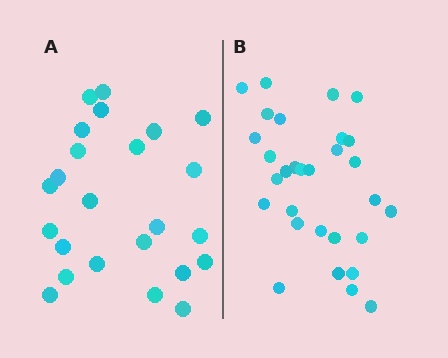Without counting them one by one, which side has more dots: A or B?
Region B (the right region) has more dots.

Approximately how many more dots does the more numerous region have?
Region B has about 6 more dots than region A.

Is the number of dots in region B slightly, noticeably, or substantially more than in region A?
Region B has noticeably more, but not dramatically so. The ratio is roughly 1.2 to 1.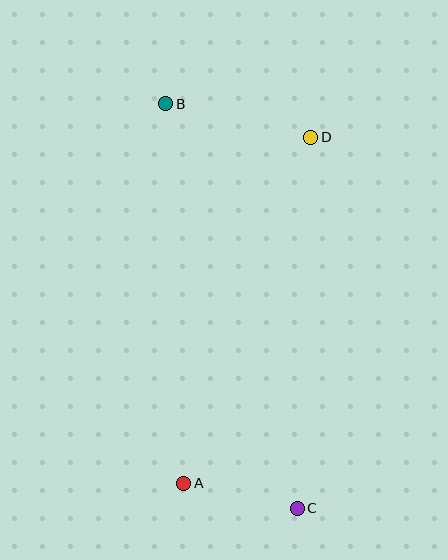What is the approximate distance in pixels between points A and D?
The distance between A and D is approximately 368 pixels.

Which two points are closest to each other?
Points A and C are closest to each other.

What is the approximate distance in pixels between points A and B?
The distance between A and B is approximately 380 pixels.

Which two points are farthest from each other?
Points B and C are farthest from each other.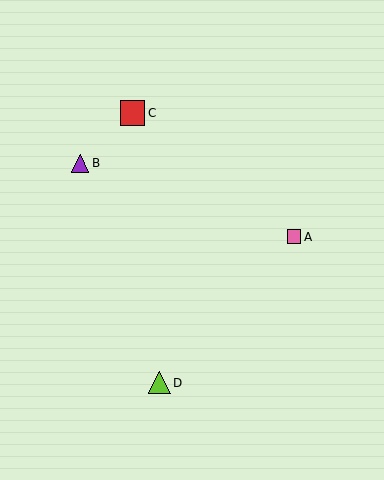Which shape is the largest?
The red square (labeled C) is the largest.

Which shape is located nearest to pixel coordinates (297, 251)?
The pink square (labeled A) at (294, 237) is nearest to that location.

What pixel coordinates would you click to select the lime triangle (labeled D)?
Click at (159, 383) to select the lime triangle D.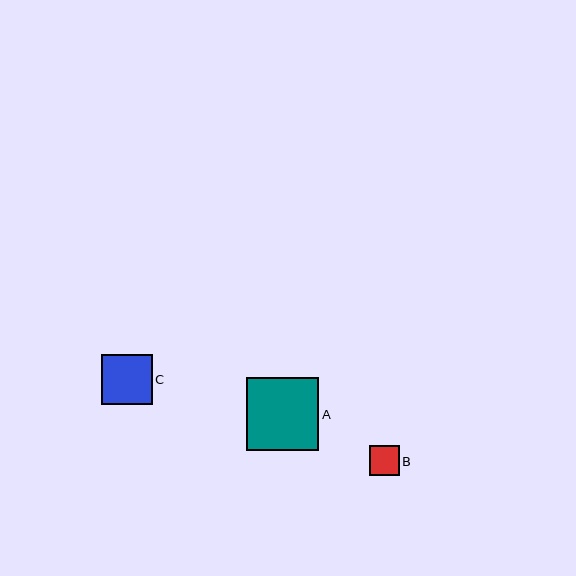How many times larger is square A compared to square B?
Square A is approximately 2.5 times the size of square B.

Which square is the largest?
Square A is the largest with a size of approximately 72 pixels.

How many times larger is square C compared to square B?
Square C is approximately 1.7 times the size of square B.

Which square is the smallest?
Square B is the smallest with a size of approximately 29 pixels.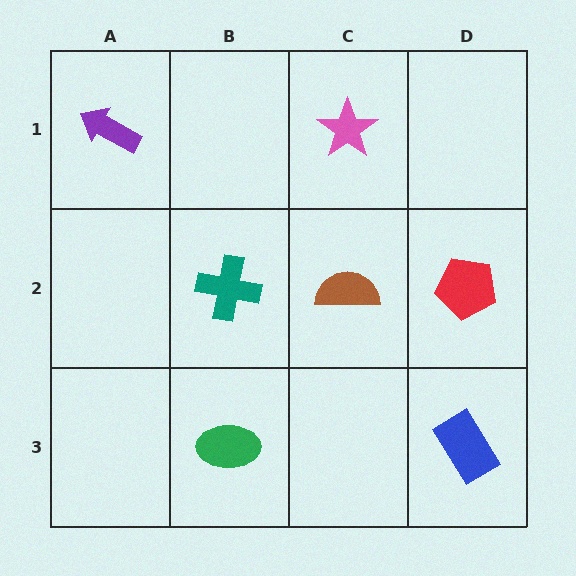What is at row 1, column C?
A pink star.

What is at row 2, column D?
A red pentagon.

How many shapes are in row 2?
3 shapes.